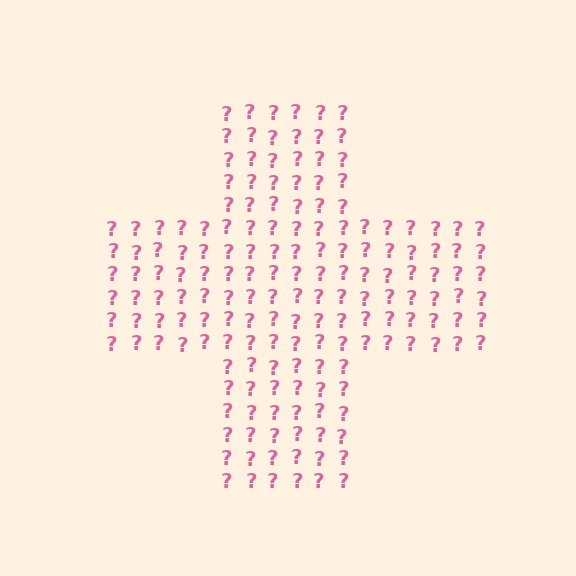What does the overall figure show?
The overall figure shows a cross.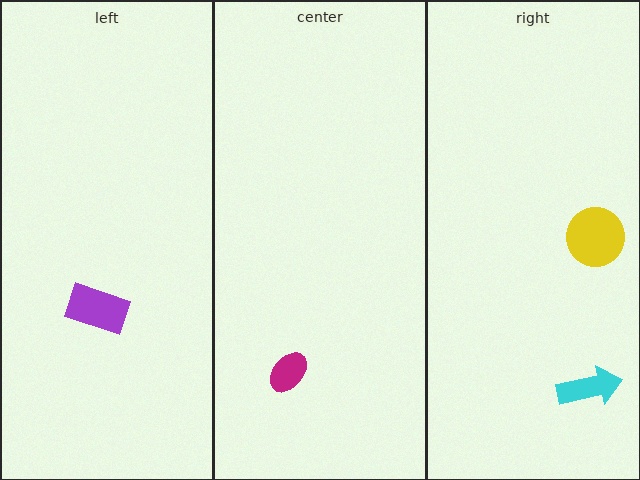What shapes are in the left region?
The purple rectangle.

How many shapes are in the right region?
2.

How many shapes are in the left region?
1.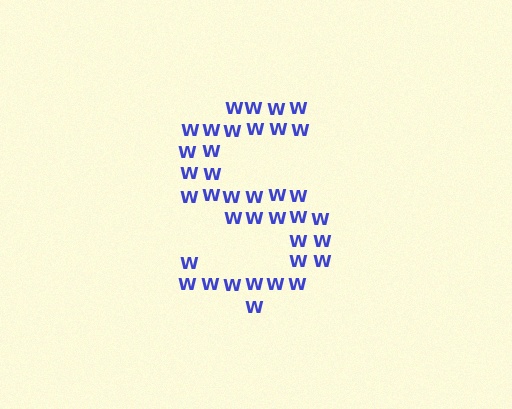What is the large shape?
The large shape is the letter S.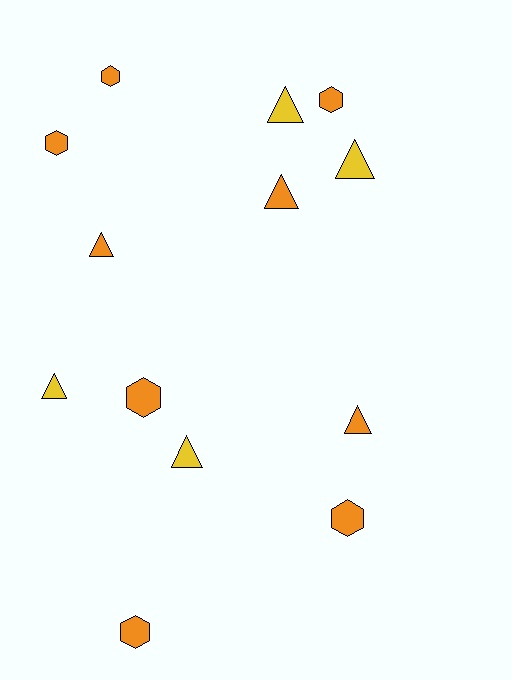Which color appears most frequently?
Orange, with 9 objects.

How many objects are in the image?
There are 13 objects.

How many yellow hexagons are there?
There are no yellow hexagons.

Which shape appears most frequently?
Triangle, with 7 objects.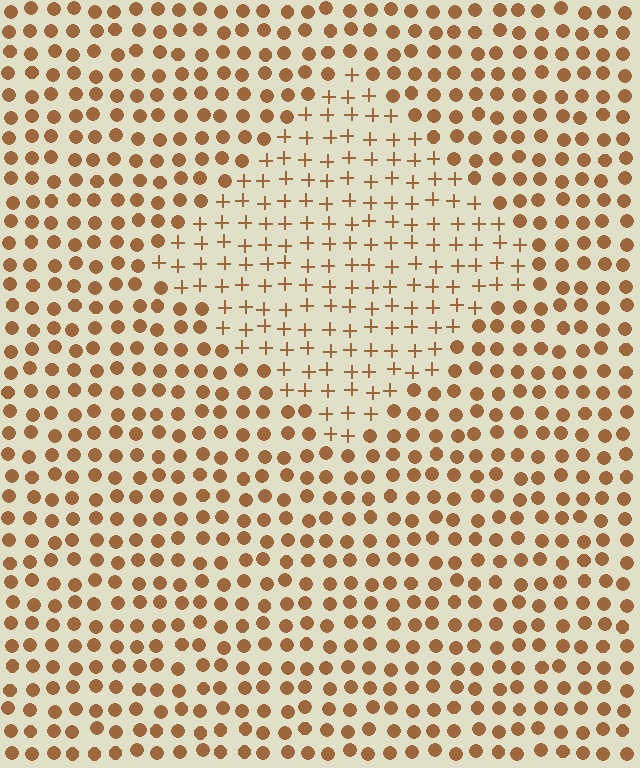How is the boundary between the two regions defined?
The boundary is defined by a change in element shape: plus signs inside vs. circles outside. All elements share the same color and spacing.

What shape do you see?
I see a diamond.